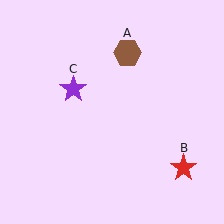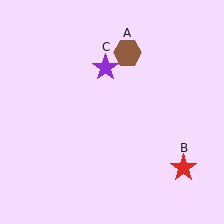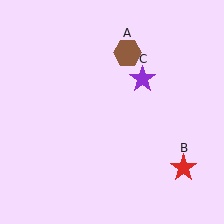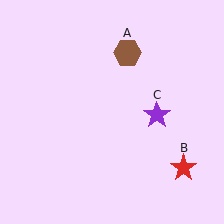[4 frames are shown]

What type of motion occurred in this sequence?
The purple star (object C) rotated clockwise around the center of the scene.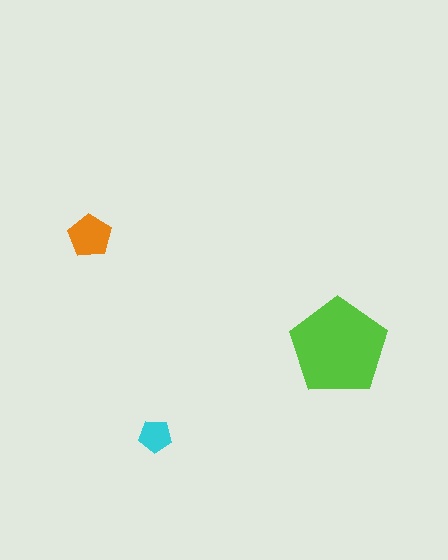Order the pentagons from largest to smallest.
the lime one, the orange one, the cyan one.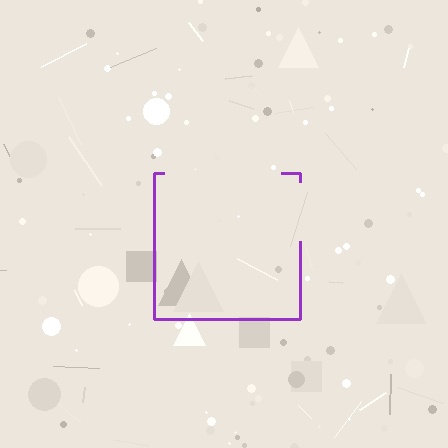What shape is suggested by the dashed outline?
The dashed outline suggests a square.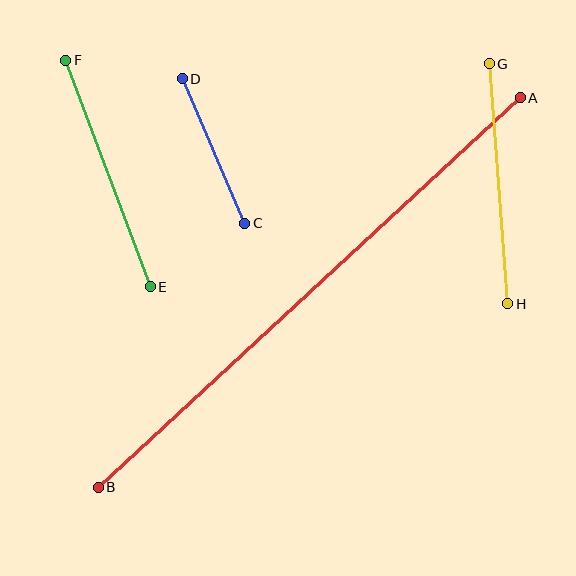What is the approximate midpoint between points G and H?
The midpoint is at approximately (499, 184) pixels.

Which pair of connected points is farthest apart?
Points A and B are farthest apart.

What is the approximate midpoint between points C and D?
The midpoint is at approximately (213, 151) pixels.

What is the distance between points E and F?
The distance is approximately 242 pixels.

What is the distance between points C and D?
The distance is approximately 157 pixels.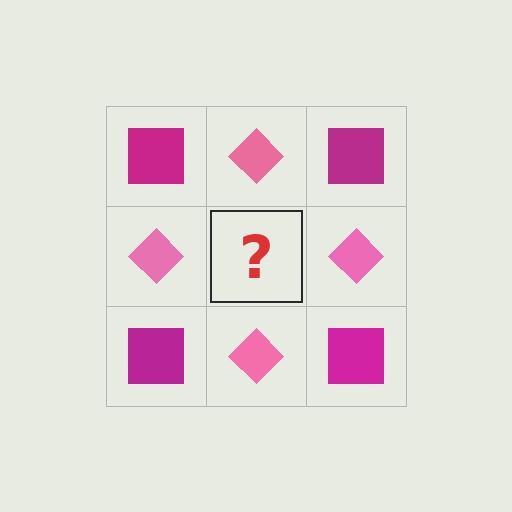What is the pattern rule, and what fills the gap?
The rule is that it alternates magenta square and pink diamond in a checkerboard pattern. The gap should be filled with a magenta square.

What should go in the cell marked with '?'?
The missing cell should contain a magenta square.